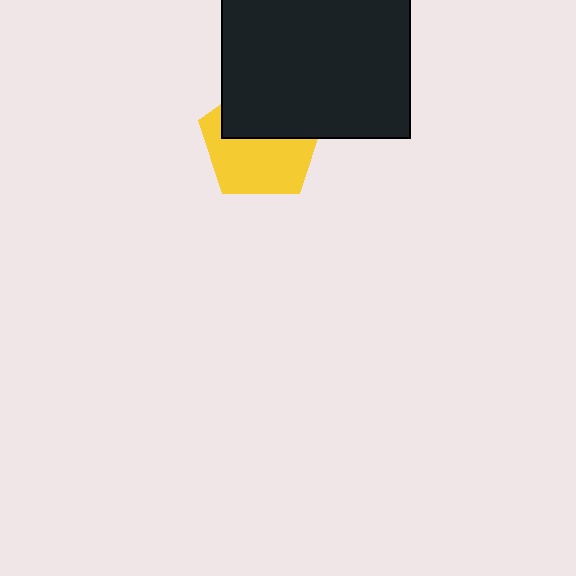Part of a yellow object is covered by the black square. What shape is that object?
It is a pentagon.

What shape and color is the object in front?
The object in front is a black square.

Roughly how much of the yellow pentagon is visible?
About half of it is visible (roughly 56%).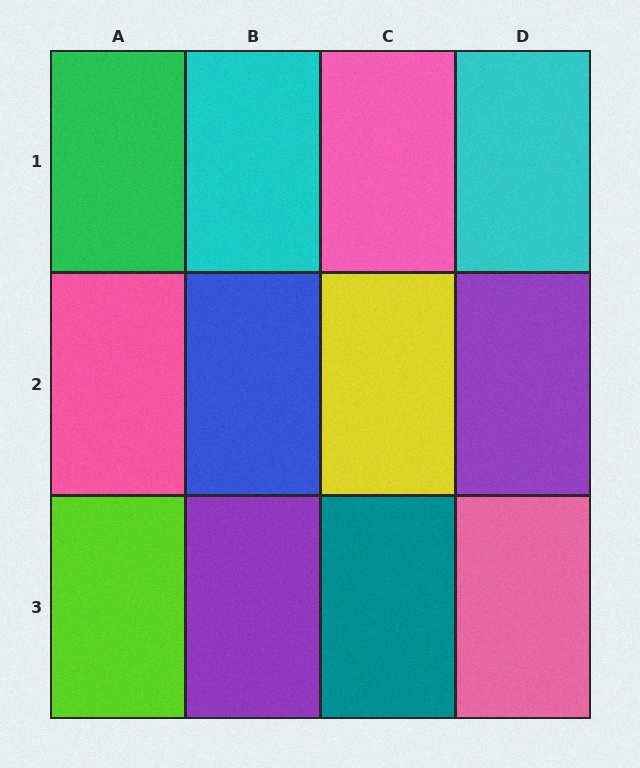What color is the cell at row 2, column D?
Purple.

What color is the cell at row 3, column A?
Lime.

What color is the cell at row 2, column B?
Blue.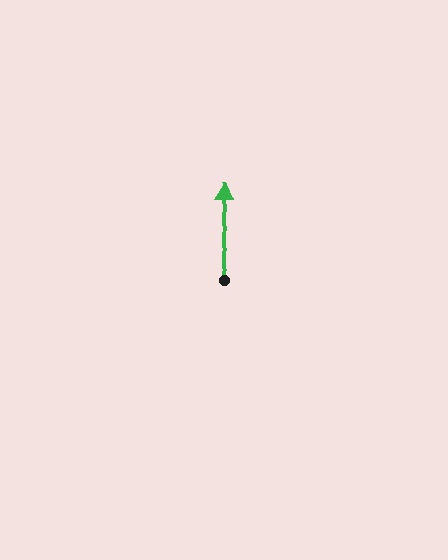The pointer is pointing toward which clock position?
Roughly 12 o'clock.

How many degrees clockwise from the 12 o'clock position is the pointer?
Approximately 3 degrees.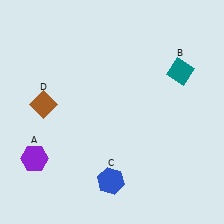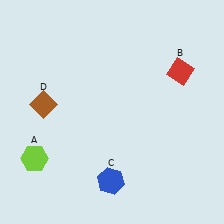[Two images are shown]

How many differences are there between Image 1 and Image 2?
There are 2 differences between the two images.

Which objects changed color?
A changed from purple to lime. B changed from teal to red.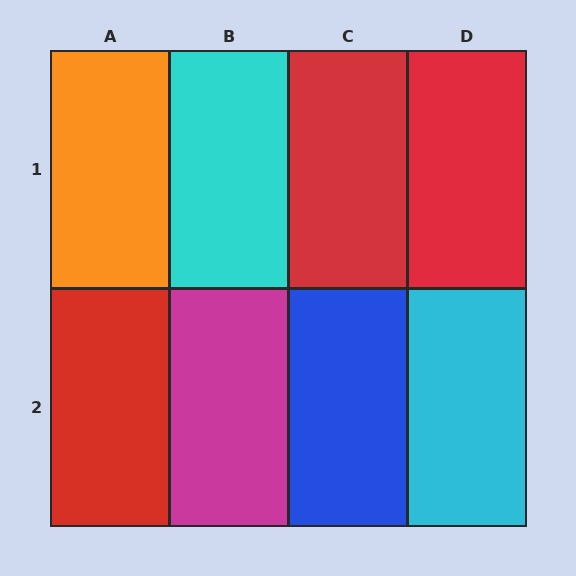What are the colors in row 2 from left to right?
Red, magenta, blue, cyan.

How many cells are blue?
1 cell is blue.